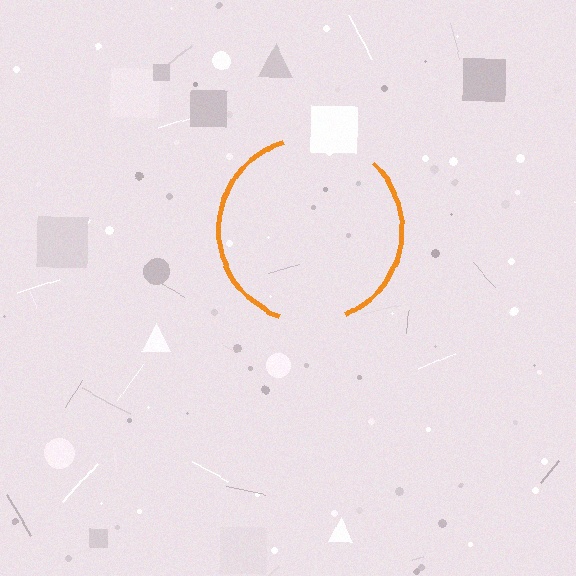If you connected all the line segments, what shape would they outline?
They would outline a circle.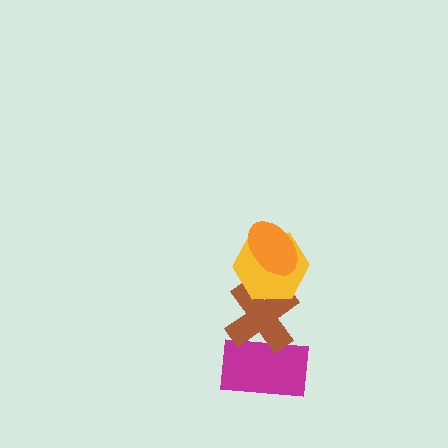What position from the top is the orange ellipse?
The orange ellipse is 1st from the top.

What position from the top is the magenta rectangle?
The magenta rectangle is 4th from the top.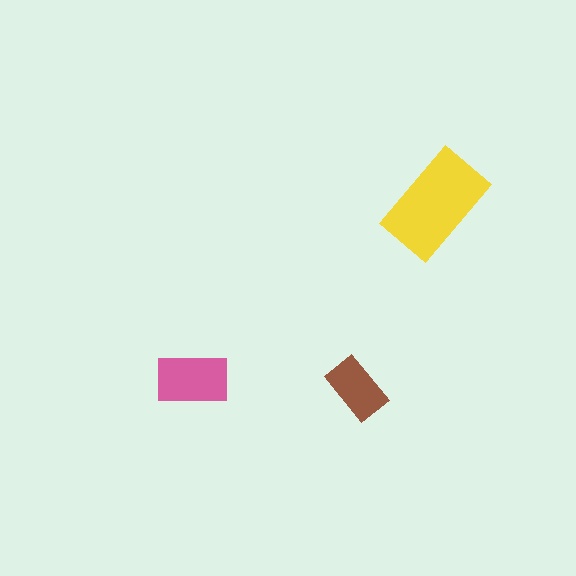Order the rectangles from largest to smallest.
the yellow one, the pink one, the brown one.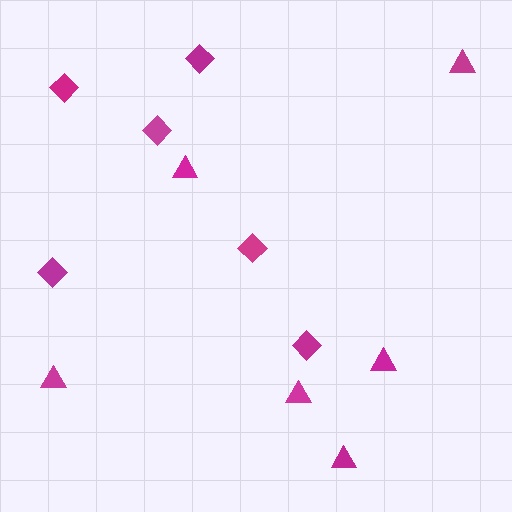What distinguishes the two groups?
There are 2 groups: one group of diamonds (6) and one group of triangles (6).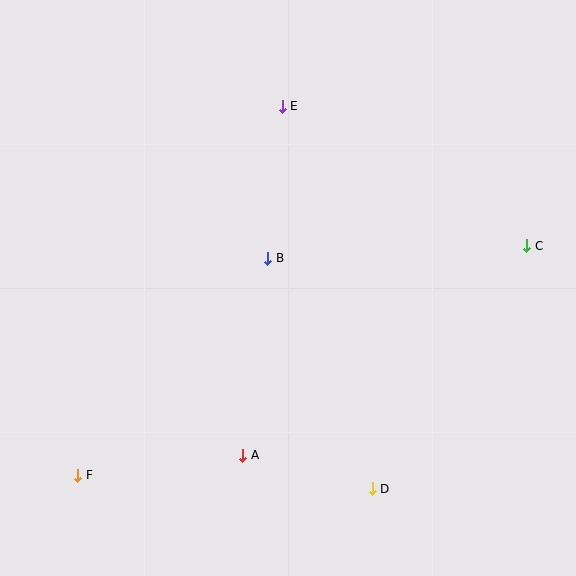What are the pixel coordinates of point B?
Point B is at (268, 258).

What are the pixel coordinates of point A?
Point A is at (243, 455).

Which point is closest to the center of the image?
Point B at (268, 258) is closest to the center.